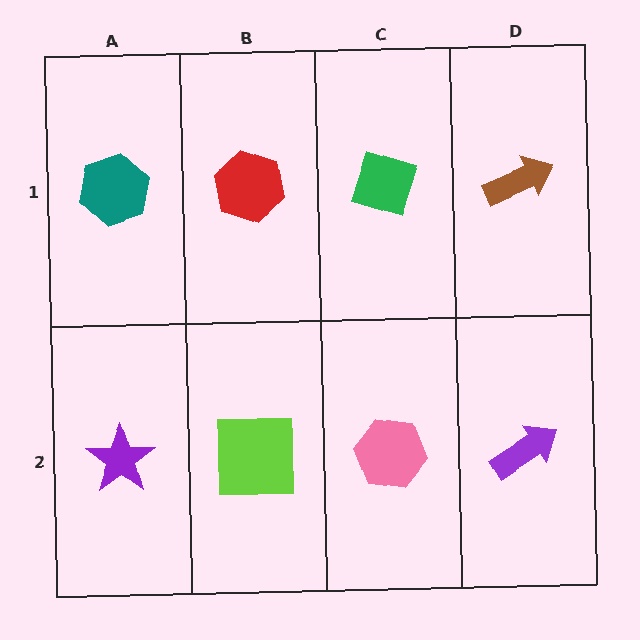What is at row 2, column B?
A lime square.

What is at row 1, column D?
A brown arrow.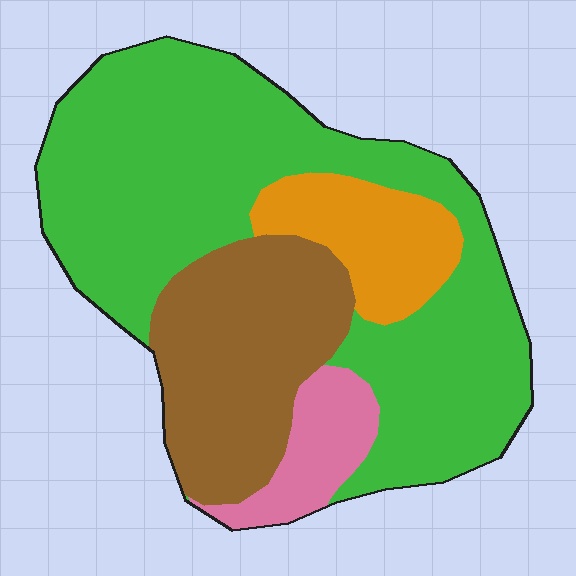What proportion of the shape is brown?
Brown takes up about one quarter (1/4) of the shape.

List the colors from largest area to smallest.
From largest to smallest: green, brown, orange, pink.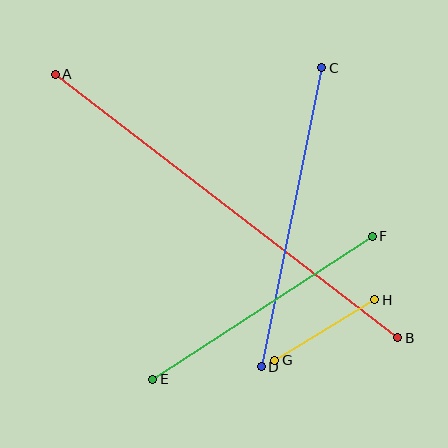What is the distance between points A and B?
The distance is approximately 432 pixels.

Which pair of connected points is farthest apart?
Points A and B are farthest apart.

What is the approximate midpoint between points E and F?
The midpoint is at approximately (263, 308) pixels.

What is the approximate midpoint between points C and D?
The midpoint is at approximately (291, 217) pixels.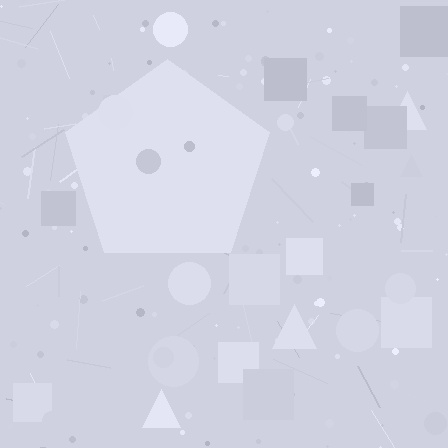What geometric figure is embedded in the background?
A pentagon is embedded in the background.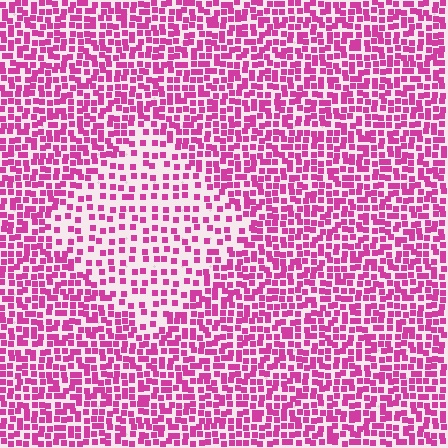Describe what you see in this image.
The image contains small magenta elements arranged at two different densities. A diamond-shaped region is visible where the elements are less densely packed than the surrounding area.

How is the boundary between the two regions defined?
The boundary is defined by a change in element density (approximately 2.0x ratio). All elements are the same color, size, and shape.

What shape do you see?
I see a diamond.